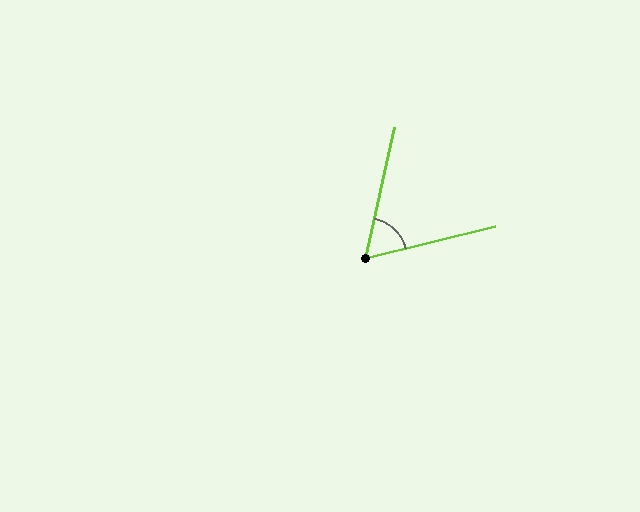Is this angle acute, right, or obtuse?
It is acute.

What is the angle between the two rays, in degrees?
Approximately 64 degrees.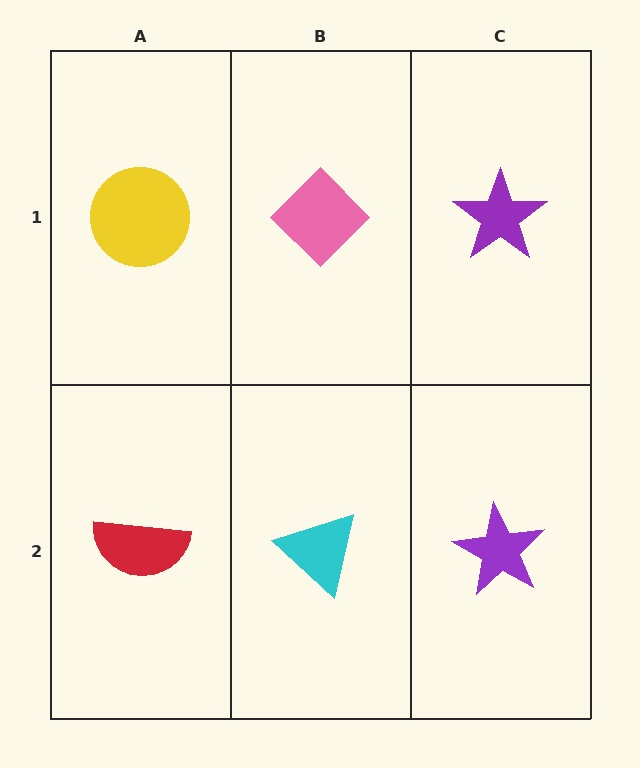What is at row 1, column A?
A yellow circle.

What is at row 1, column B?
A pink diamond.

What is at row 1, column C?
A purple star.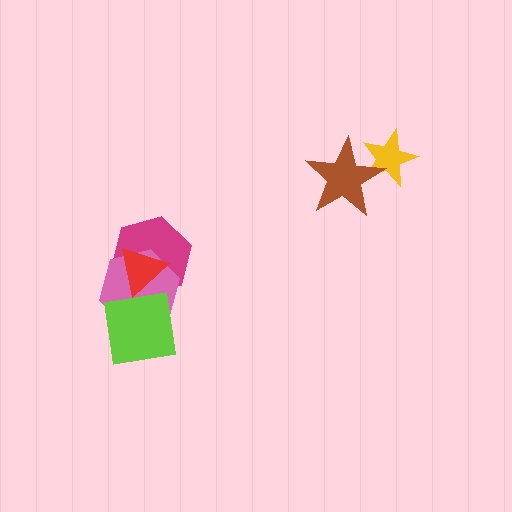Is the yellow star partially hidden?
Yes, it is partially covered by another shape.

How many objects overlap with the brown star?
1 object overlaps with the brown star.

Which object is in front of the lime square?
The red triangle is in front of the lime square.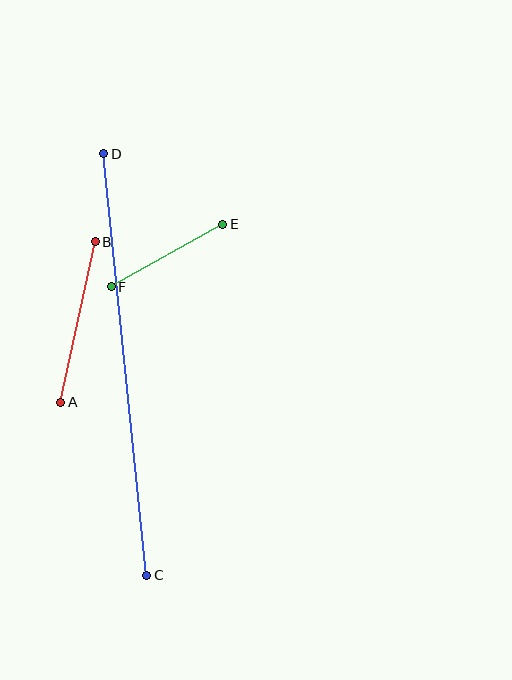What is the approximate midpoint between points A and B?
The midpoint is at approximately (78, 322) pixels.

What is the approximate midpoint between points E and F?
The midpoint is at approximately (167, 255) pixels.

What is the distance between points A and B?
The distance is approximately 165 pixels.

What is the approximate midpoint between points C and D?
The midpoint is at approximately (125, 365) pixels.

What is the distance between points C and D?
The distance is approximately 424 pixels.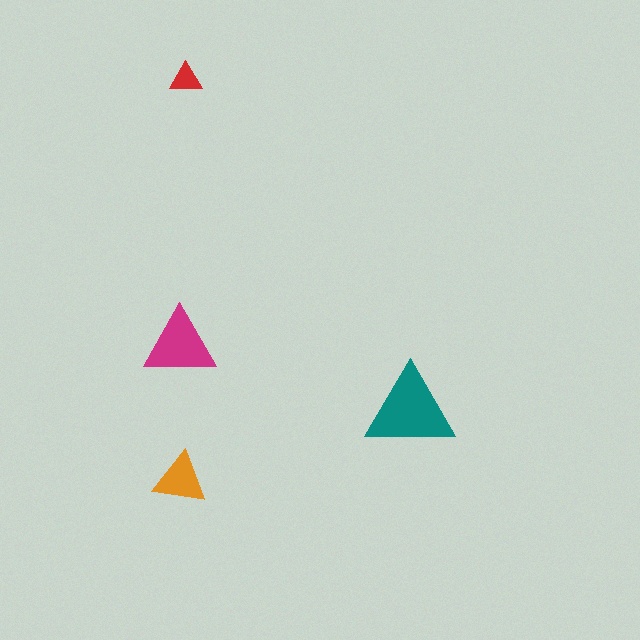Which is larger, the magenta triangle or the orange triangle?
The magenta one.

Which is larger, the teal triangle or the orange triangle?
The teal one.